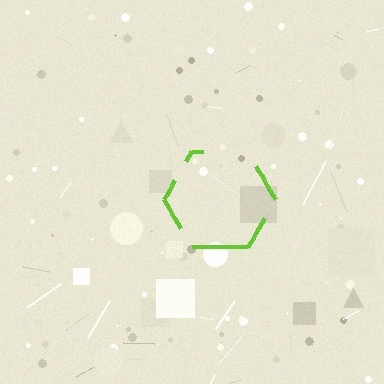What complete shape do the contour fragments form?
The contour fragments form a hexagon.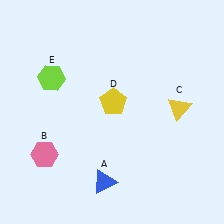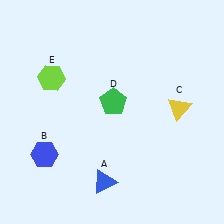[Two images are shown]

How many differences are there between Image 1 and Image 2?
There are 2 differences between the two images.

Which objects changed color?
B changed from pink to blue. D changed from yellow to green.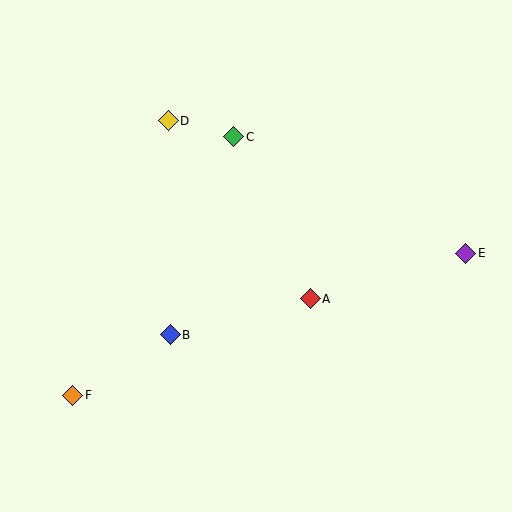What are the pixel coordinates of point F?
Point F is at (73, 395).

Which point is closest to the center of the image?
Point A at (310, 299) is closest to the center.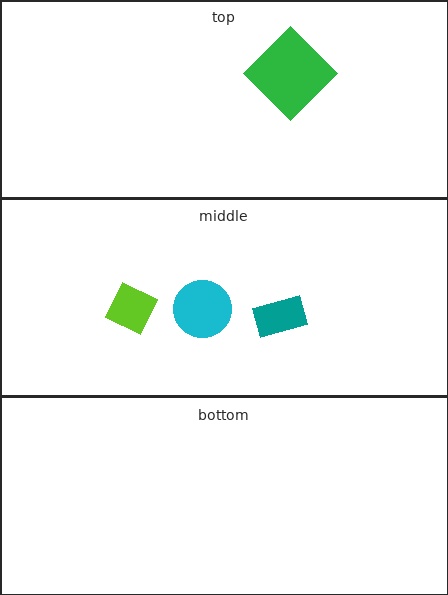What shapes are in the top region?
The green diamond.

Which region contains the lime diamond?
The middle region.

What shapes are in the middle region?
The lime diamond, the teal rectangle, the cyan circle.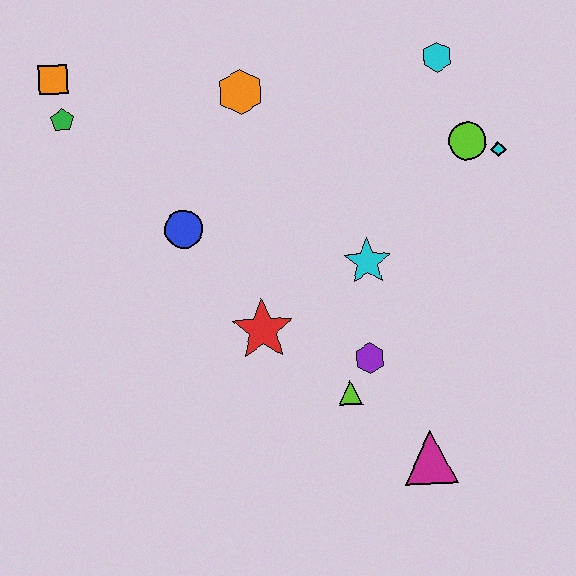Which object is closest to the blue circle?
The red star is closest to the blue circle.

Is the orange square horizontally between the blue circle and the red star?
No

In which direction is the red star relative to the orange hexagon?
The red star is below the orange hexagon.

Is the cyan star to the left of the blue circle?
No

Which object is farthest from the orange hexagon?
The magenta triangle is farthest from the orange hexagon.